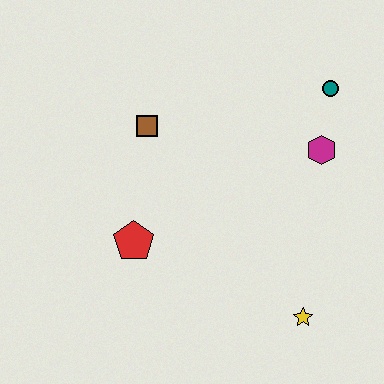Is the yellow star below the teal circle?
Yes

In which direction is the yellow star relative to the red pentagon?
The yellow star is to the right of the red pentagon.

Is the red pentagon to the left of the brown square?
Yes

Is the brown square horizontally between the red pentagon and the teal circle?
Yes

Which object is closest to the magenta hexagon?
The teal circle is closest to the magenta hexagon.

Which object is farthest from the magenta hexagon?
The red pentagon is farthest from the magenta hexagon.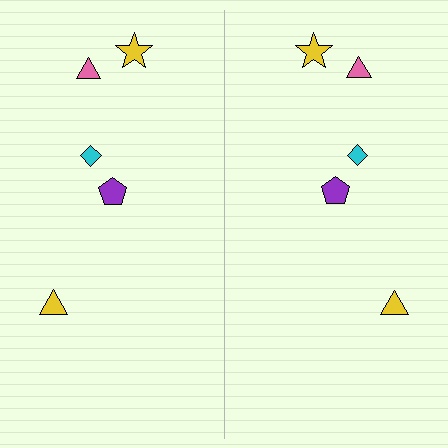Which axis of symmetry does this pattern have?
The pattern has a vertical axis of symmetry running through the center of the image.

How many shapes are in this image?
There are 10 shapes in this image.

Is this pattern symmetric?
Yes, this pattern has bilateral (reflection) symmetry.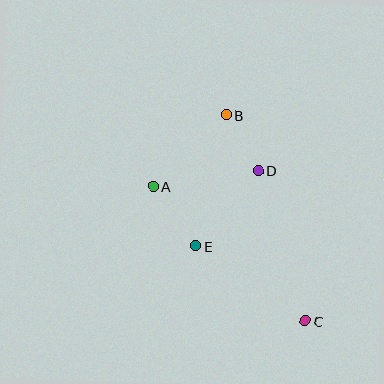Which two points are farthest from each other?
Points B and C are farthest from each other.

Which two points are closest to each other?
Points B and D are closest to each other.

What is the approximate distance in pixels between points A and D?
The distance between A and D is approximately 106 pixels.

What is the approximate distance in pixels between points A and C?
The distance between A and C is approximately 203 pixels.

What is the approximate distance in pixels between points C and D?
The distance between C and D is approximately 157 pixels.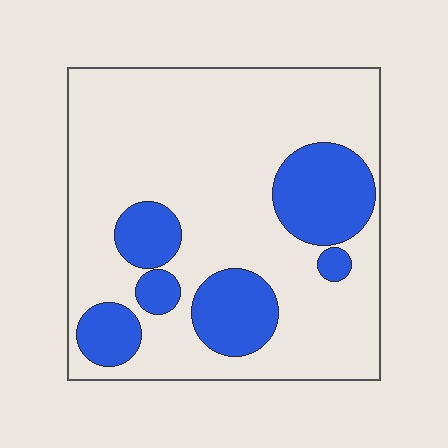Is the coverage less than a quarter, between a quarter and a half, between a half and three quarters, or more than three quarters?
Less than a quarter.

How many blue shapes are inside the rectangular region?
6.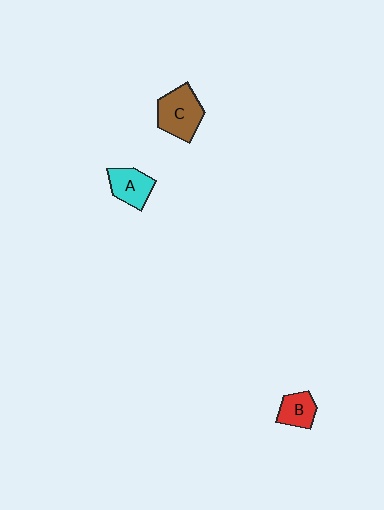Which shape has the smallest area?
Shape B (red).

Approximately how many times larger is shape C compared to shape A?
Approximately 1.4 times.